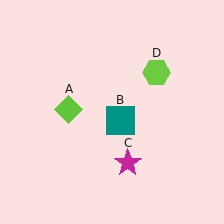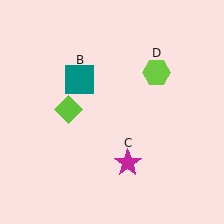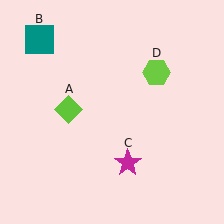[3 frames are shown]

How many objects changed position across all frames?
1 object changed position: teal square (object B).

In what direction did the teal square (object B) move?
The teal square (object B) moved up and to the left.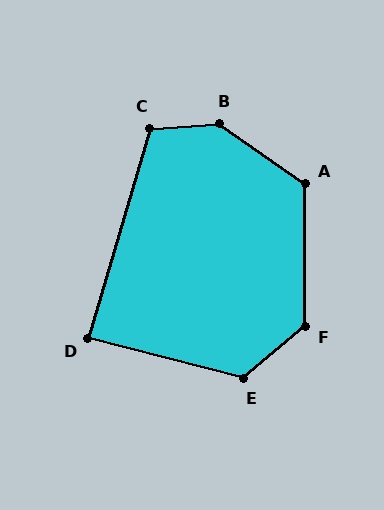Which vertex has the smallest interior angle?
D, at approximately 88 degrees.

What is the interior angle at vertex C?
Approximately 110 degrees (obtuse).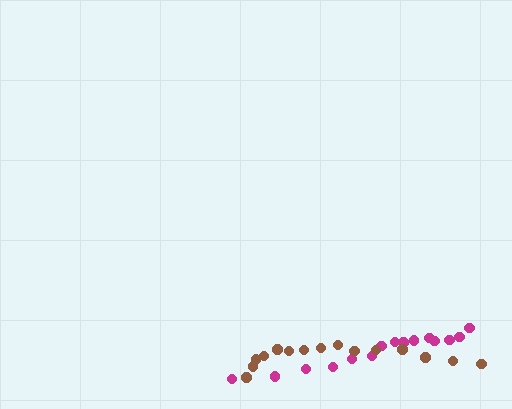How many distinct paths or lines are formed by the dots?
There are 2 distinct paths.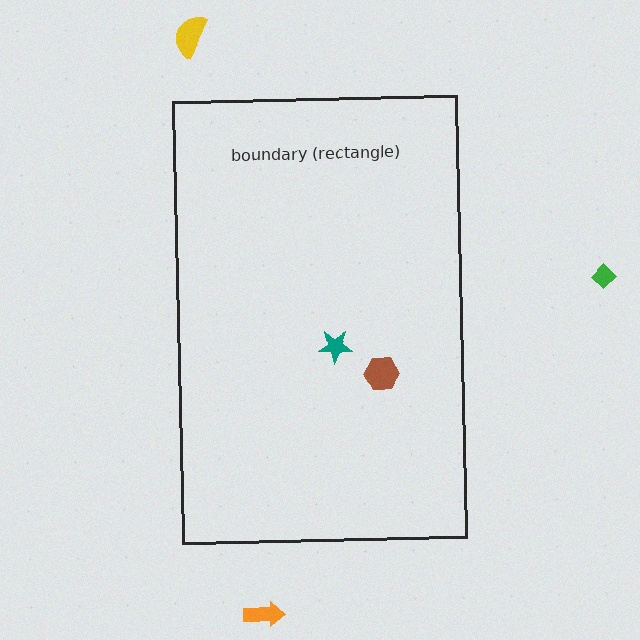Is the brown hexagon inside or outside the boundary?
Inside.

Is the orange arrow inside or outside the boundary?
Outside.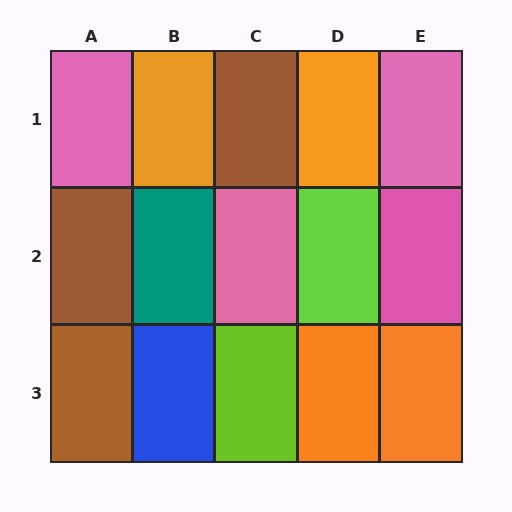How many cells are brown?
3 cells are brown.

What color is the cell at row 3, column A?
Brown.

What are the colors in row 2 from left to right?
Brown, teal, pink, lime, pink.